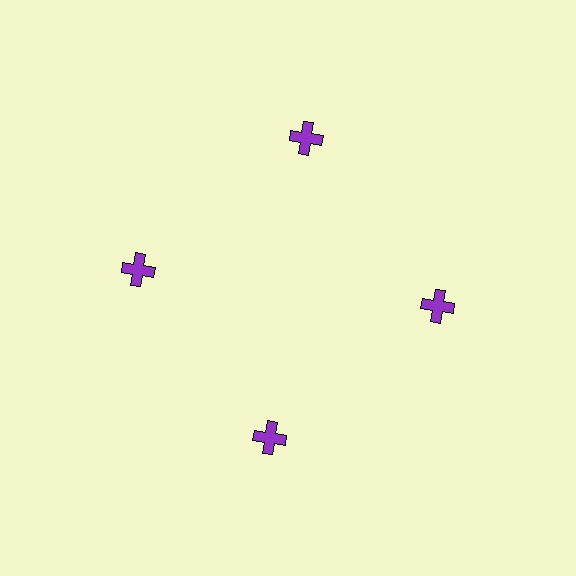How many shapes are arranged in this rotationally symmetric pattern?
There are 4 shapes, arranged in 4 groups of 1.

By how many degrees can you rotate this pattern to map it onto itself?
The pattern maps onto itself every 90 degrees of rotation.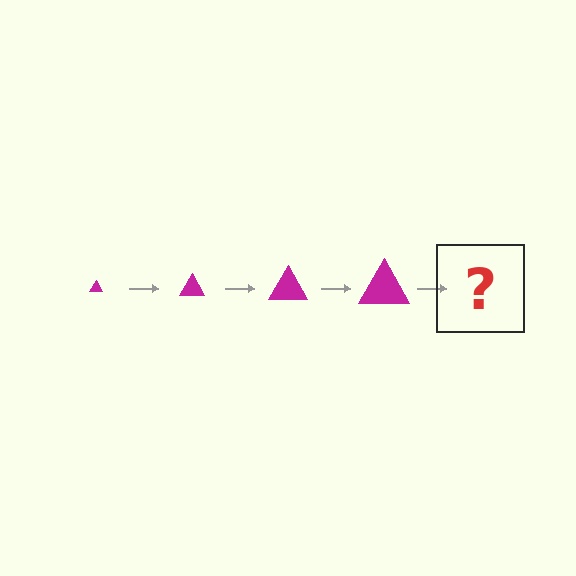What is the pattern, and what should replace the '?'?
The pattern is that the triangle gets progressively larger each step. The '?' should be a magenta triangle, larger than the previous one.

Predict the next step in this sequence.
The next step is a magenta triangle, larger than the previous one.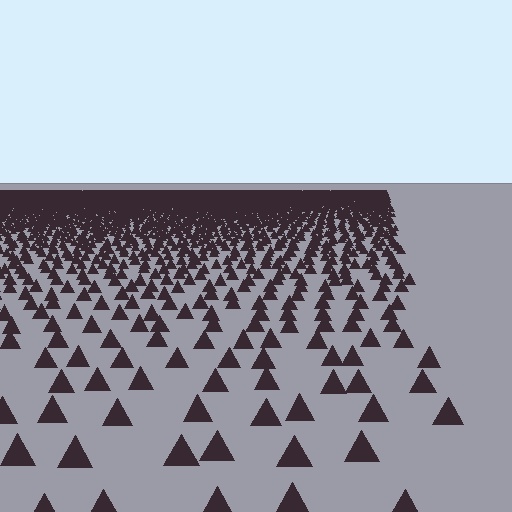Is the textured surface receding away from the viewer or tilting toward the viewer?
The surface is receding away from the viewer. Texture elements get smaller and denser toward the top.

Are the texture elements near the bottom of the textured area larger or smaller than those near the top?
Larger. Near the bottom, elements are closer to the viewer and appear at a bigger on-screen size.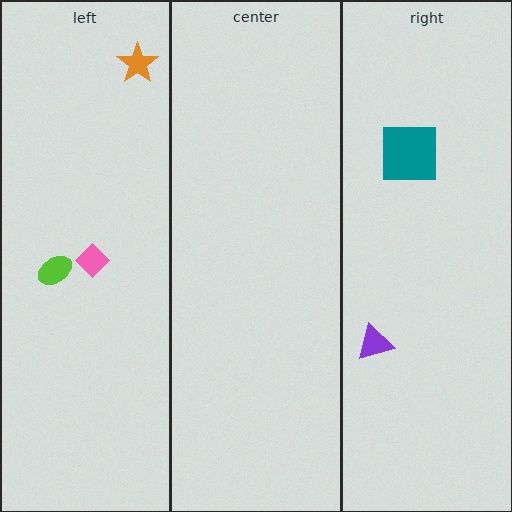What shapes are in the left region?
The orange star, the pink diamond, the lime ellipse.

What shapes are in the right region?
The purple triangle, the teal square.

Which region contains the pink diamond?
The left region.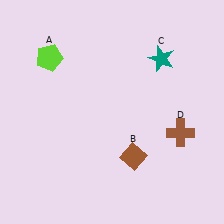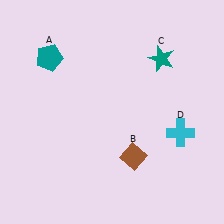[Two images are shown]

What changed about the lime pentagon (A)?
In Image 1, A is lime. In Image 2, it changed to teal.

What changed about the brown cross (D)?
In Image 1, D is brown. In Image 2, it changed to cyan.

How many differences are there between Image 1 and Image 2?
There are 2 differences between the two images.